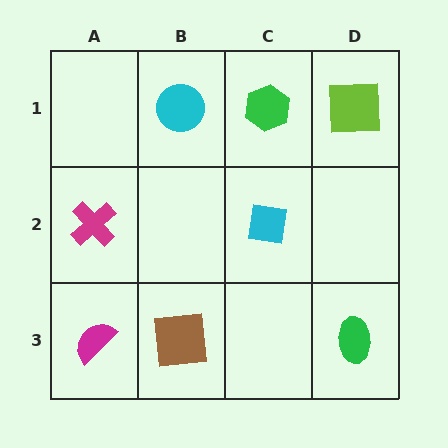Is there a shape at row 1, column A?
No, that cell is empty.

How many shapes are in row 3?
3 shapes.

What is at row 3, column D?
A green ellipse.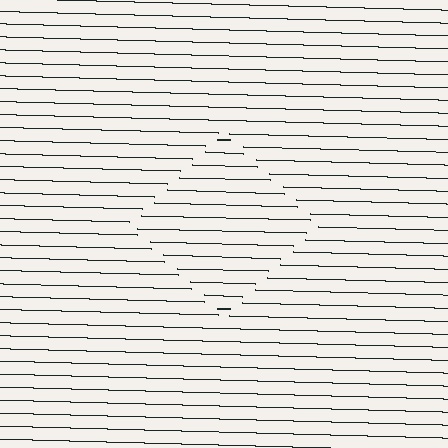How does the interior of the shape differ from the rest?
The interior of the shape contains the same grating, shifted by half a period — the contour is defined by the phase discontinuity where line-ends from the inner and outer gratings abut.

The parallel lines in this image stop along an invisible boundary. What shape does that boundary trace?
An illusory square. The interior of the shape contains the same grating, shifted by half a period — the contour is defined by the phase discontinuity where line-ends from the inner and outer gratings abut.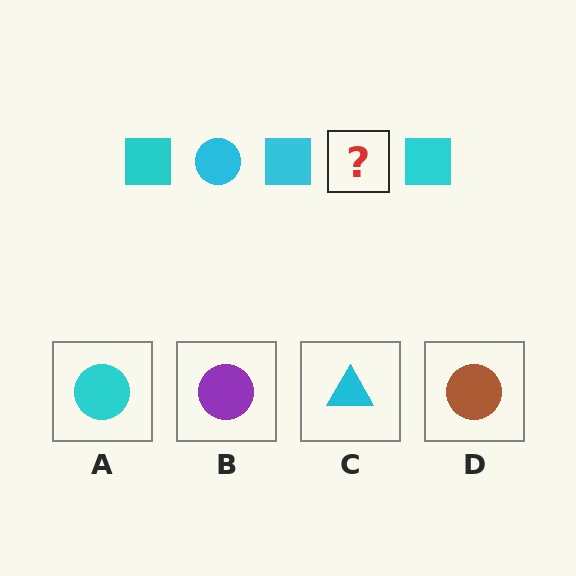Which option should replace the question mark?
Option A.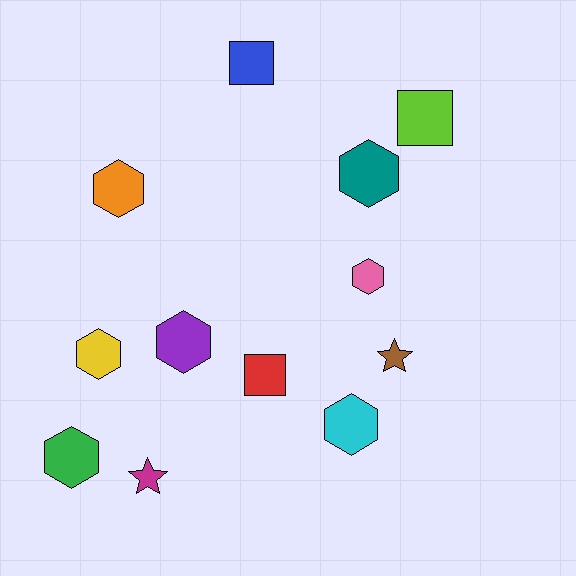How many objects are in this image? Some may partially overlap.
There are 12 objects.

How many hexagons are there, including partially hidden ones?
There are 7 hexagons.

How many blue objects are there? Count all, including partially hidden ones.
There is 1 blue object.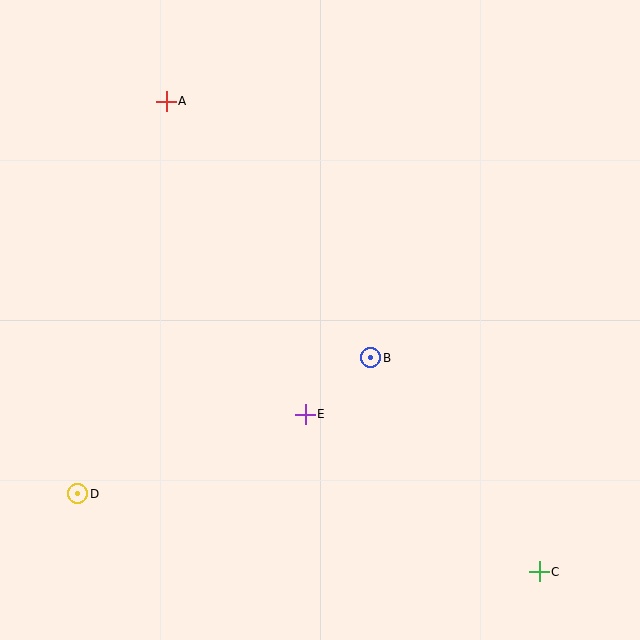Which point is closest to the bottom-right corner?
Point C is closest to the bottom-right corner.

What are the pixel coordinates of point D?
Point D is at (78, 494).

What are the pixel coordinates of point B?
Point B is at (371, 358).